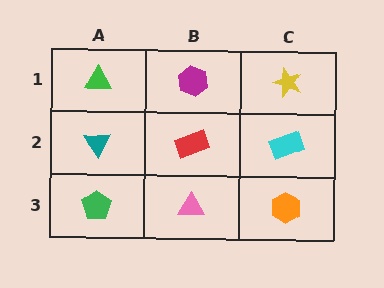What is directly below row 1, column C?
A cyan rectangle.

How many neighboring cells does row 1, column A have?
2.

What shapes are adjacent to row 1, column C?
A cyan rectangle (row 2, column C), a magenta hexagon (row 1, column B).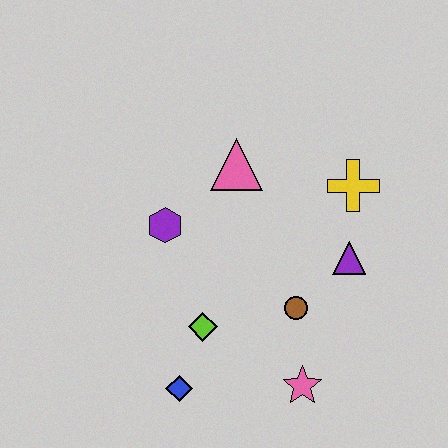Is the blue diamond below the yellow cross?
Yes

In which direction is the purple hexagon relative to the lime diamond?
The purple hexagon is above the lime diamond.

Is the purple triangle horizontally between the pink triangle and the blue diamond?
No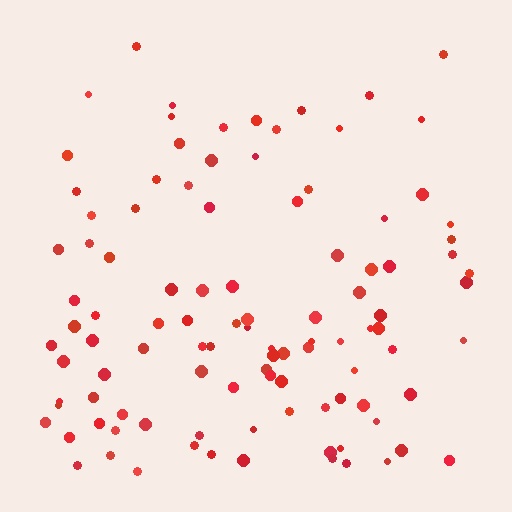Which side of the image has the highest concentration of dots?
The bottom.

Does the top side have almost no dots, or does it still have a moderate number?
Still a moderate number, just noticeably fewer than the bottom.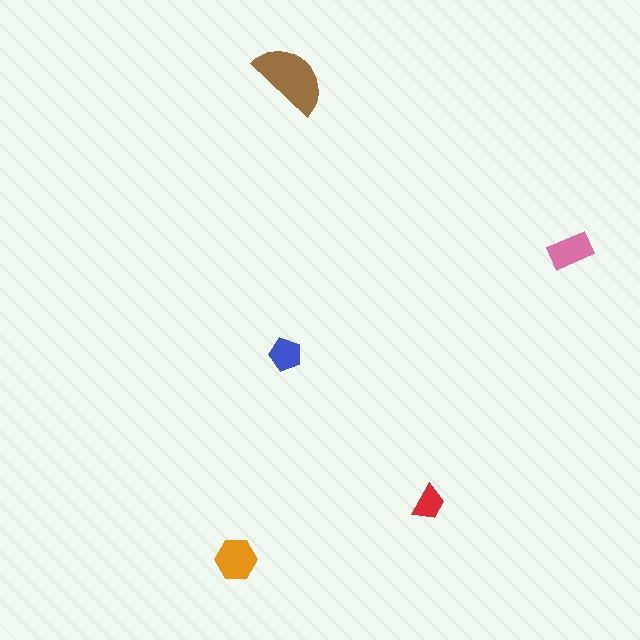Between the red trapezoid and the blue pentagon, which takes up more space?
The blue pentagon.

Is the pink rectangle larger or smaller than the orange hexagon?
Smaller.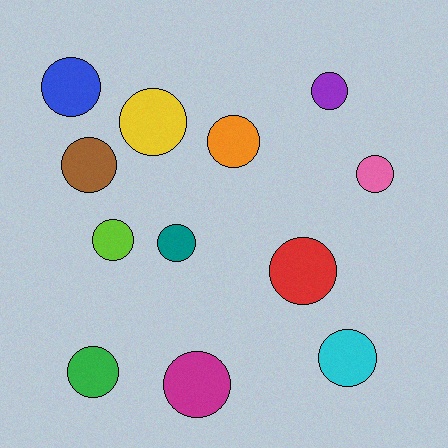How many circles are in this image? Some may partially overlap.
There are 12 circles.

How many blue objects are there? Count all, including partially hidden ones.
There is 1 blue object.